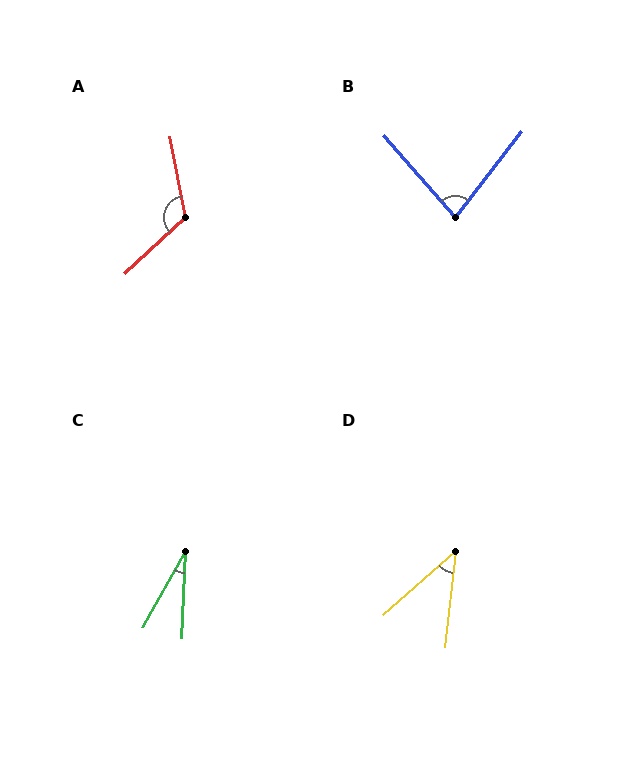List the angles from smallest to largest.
C (26°), D (42°), B (79°), A (122°).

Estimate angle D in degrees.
Approximately 42 degrees.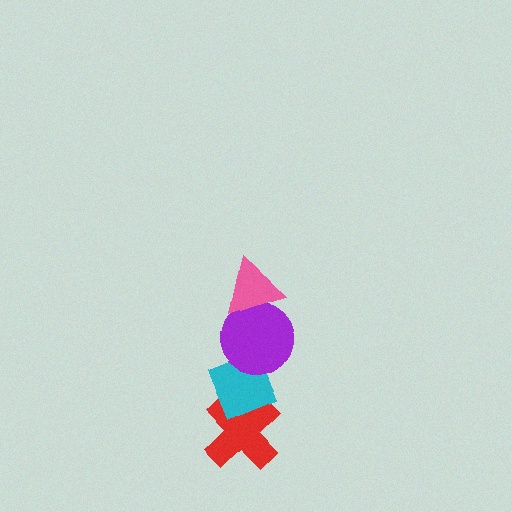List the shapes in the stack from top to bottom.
From top to bottom: the pink triangle, the purple circle, the cyan diamond, the red cross.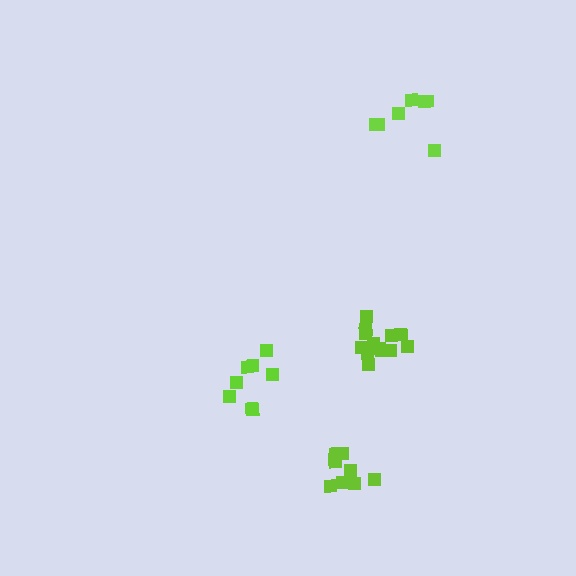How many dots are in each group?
Group 1: 9 dots, Group 2: 13 dots, Group 3: 8 dots, Group 4: 7 dots (37 total).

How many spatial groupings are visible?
There are 4 spatial groupings.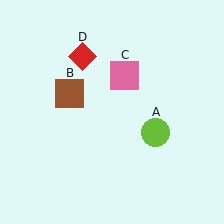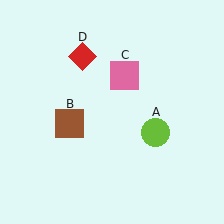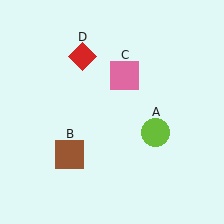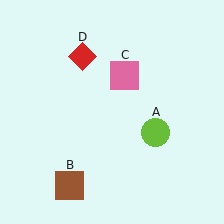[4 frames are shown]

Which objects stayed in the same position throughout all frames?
Lime circle (object A) and pink square (object C) and red diamond (object D) remained stationary.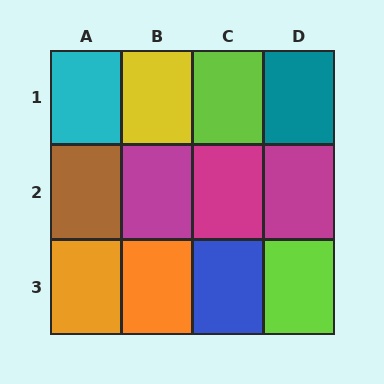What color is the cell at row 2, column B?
Magenta.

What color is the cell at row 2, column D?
Magenta.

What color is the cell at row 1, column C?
Lime.